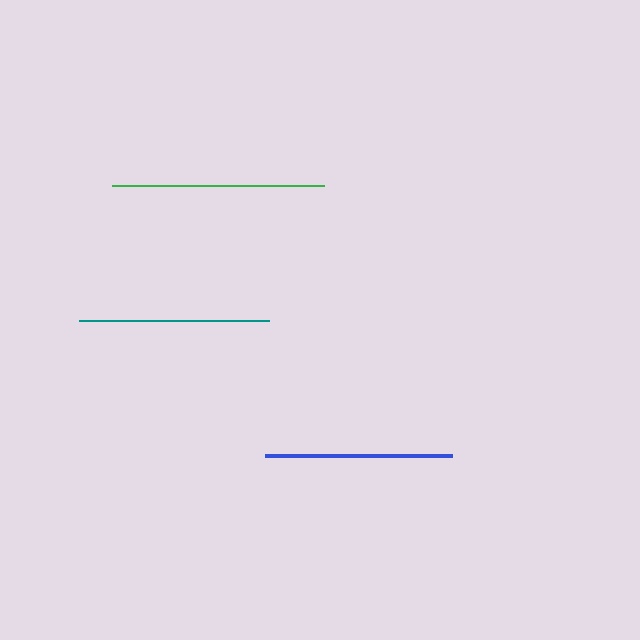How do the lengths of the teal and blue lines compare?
The teal and blue lines are approximately the same length.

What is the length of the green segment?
The green segment is approximately 212 pixels long.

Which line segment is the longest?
The green line is the longest at approximately 212 pixels.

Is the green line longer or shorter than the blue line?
The green line is longer than the blue line.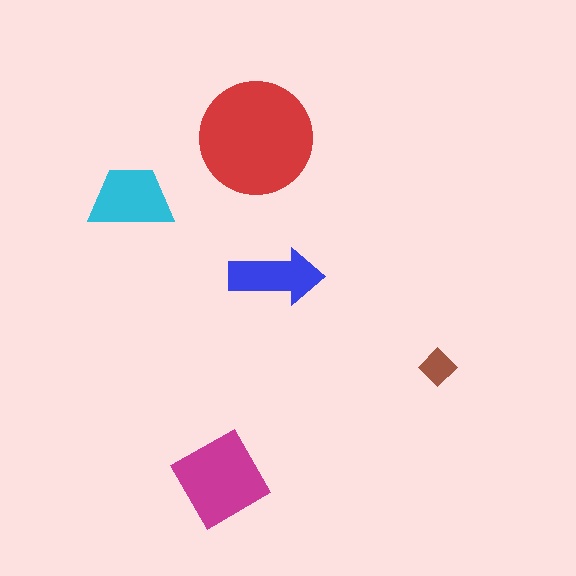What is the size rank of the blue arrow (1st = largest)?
4th.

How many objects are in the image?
There are 5 objects in the image.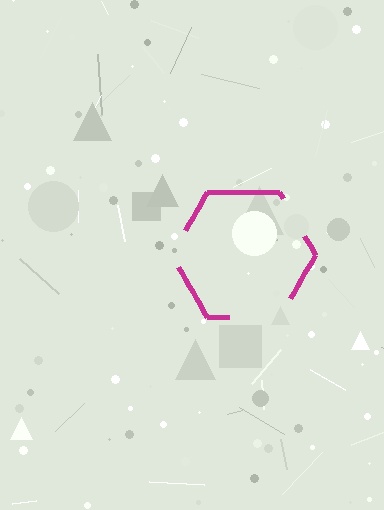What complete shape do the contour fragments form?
The contour fragments form a hexagon.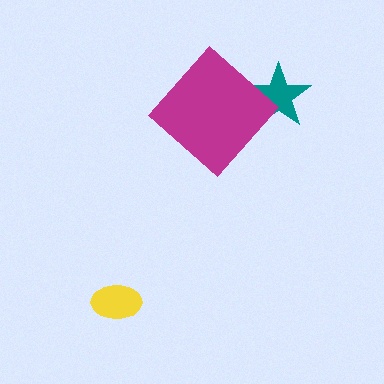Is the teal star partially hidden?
Yes, it is partially covered by another shape.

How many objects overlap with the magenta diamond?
1 object overlaps with the magenta diamond.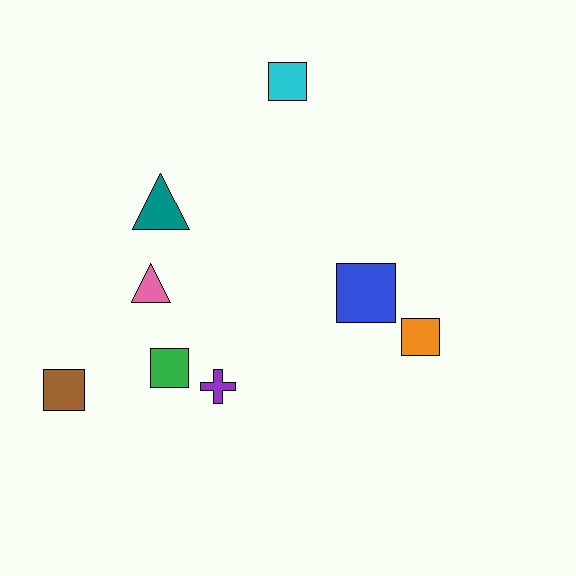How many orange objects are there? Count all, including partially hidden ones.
There is 1 orange object.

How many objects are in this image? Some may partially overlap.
There are 8 objects.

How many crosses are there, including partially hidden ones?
There is 1 cross.